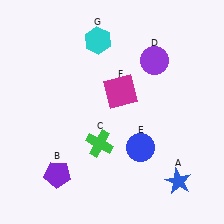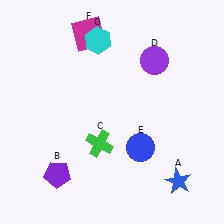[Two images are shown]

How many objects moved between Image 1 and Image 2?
1 object moved between the two images.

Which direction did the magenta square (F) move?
The magenta square (F) moved up.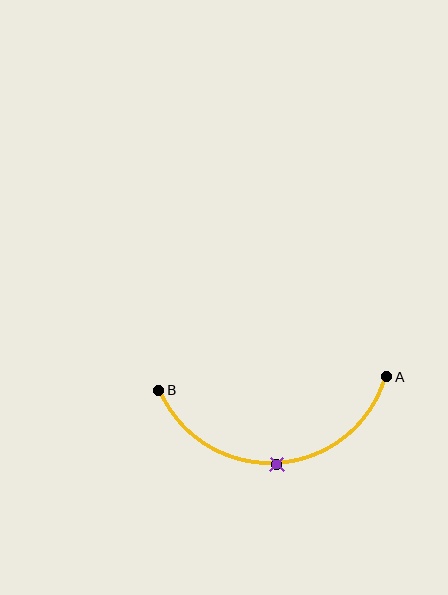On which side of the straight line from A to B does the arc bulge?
The arc bulges below the straight line connecting A and B.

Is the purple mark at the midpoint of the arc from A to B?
Yes. The purple mark lies on the arc at equal arc-length from both A and B — it is the arc midpoint.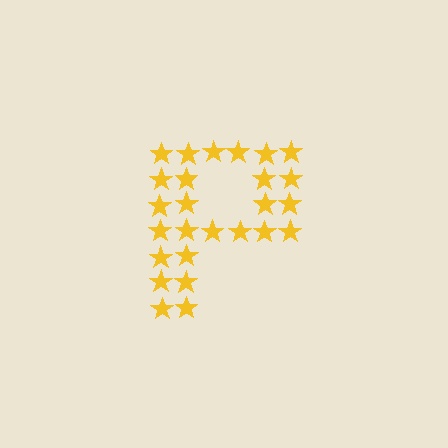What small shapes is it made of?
It is made of small stars.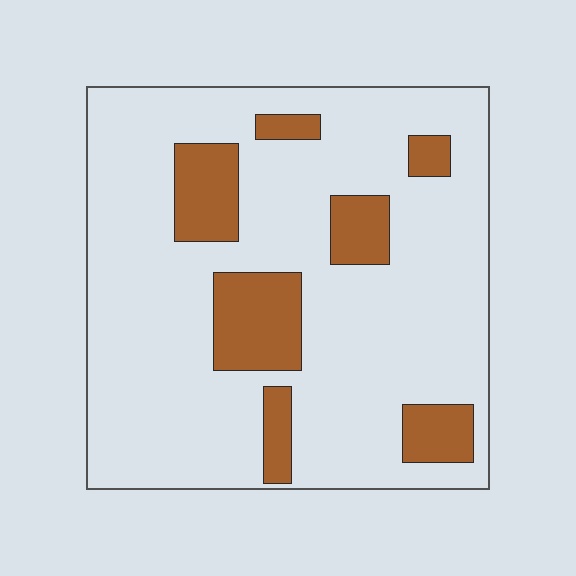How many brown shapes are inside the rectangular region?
7.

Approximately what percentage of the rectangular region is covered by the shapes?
Approximately 20%.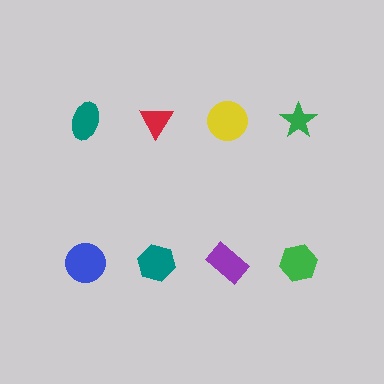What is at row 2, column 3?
A purple rectangle.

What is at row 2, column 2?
A teal hexagon.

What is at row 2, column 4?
A green hexagon.